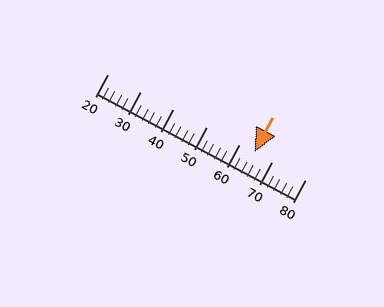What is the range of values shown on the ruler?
The ruler shows values from 20 to 80.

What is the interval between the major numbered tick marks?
The major tick marks are spaced 10 units apart.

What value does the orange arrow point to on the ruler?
The orange arrow points to approximately 64.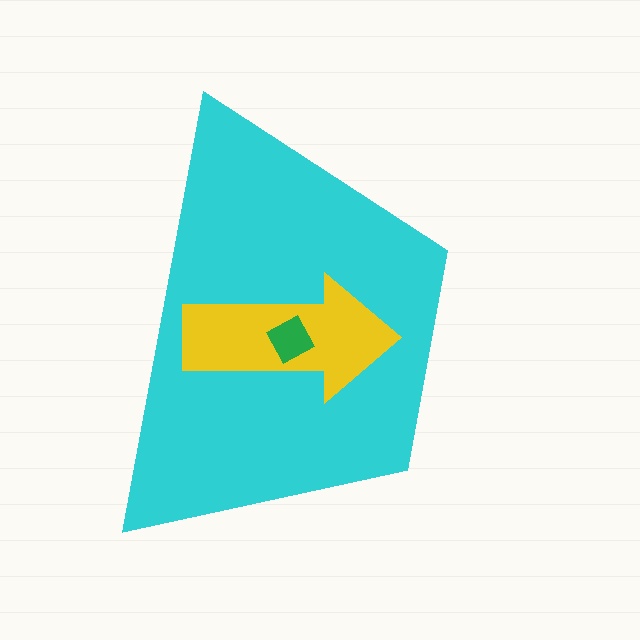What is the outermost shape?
The cyan trapezoid.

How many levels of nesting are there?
3.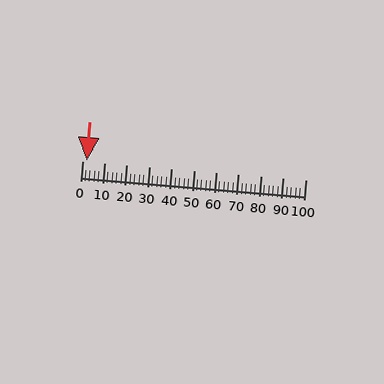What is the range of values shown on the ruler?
The ruler shows values from 0 to 100.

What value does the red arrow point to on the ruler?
The red arrow points to approximately 2.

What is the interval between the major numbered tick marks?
The major tick marks are spaced 10 units apart.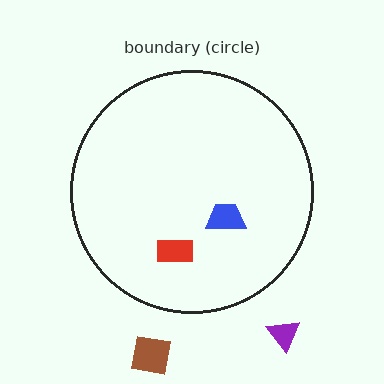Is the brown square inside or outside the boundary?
Outside.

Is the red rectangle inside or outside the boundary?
Inside.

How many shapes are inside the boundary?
2 inside, 2 outside.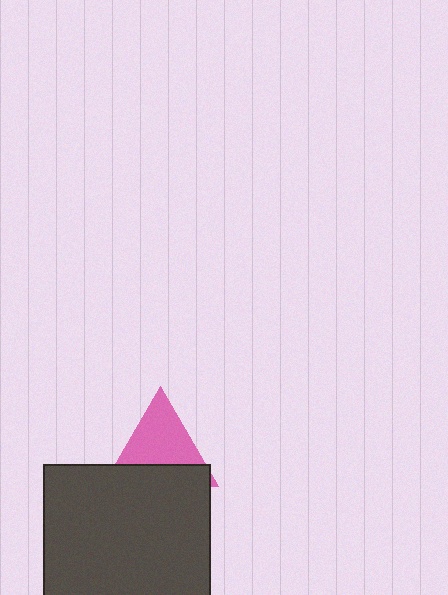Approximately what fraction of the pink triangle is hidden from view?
Roughly 41% of the pink triangle is hidden behind the dark gray square.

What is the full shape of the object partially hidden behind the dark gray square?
The partially hidden object is a pink triangle.